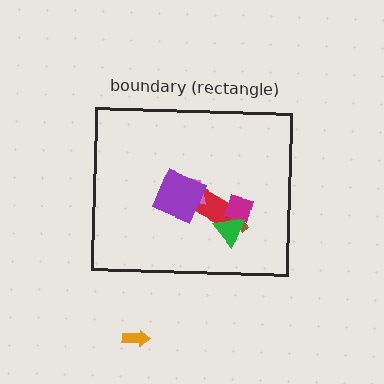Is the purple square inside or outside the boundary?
Inside.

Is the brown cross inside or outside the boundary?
Inside.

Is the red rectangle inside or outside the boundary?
Inside.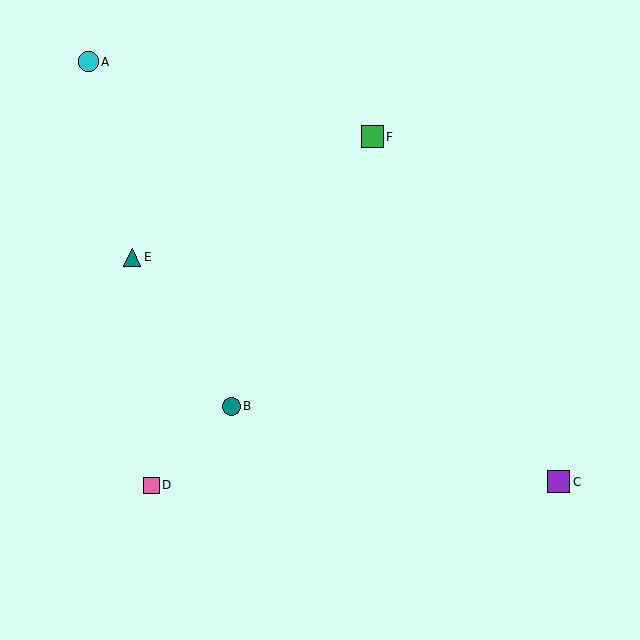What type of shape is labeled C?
Shape C is a purple square.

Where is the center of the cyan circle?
The center of the cyan circle is at (88, 62).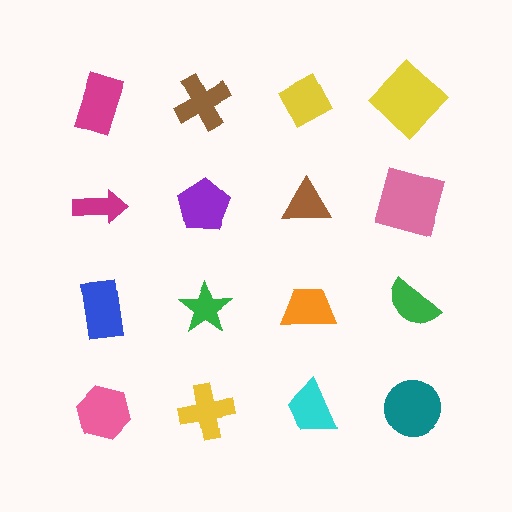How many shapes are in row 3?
4 shapes.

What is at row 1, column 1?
A magenta rectangle.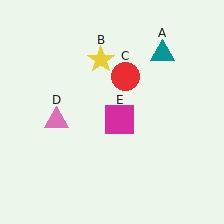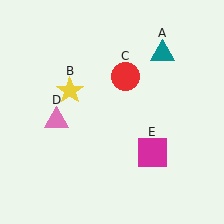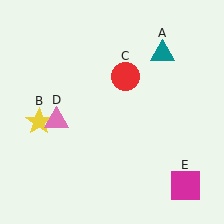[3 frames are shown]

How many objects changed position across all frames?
2 objects changed position: yellow star (object B), magenta square (object E).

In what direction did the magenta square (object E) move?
The magenta square (object E) moved down and to the right.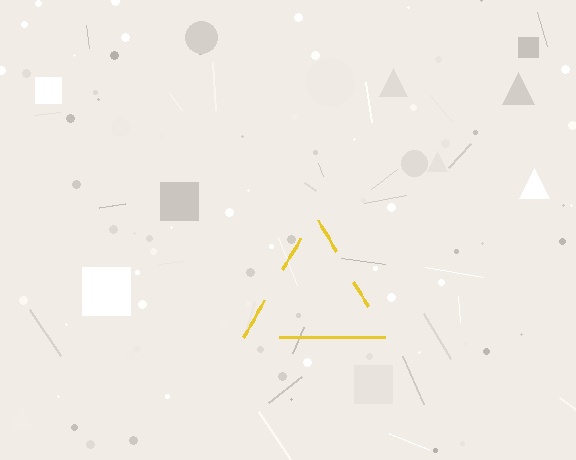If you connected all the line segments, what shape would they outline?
They would outline a triangle.